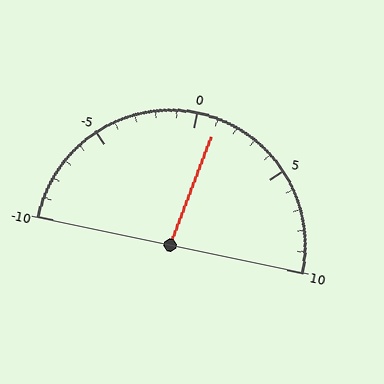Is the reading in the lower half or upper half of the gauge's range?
The reading is in the upper half of the range (-10 to 10).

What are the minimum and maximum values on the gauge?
The gauge ranges from -10 to 10.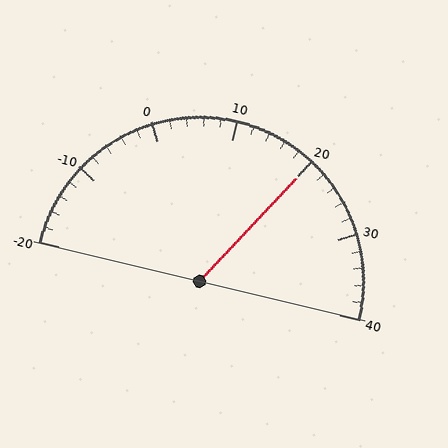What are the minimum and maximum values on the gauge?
The gauge ranges from -20 to 40.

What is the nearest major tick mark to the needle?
The nearest major tick mark is 20.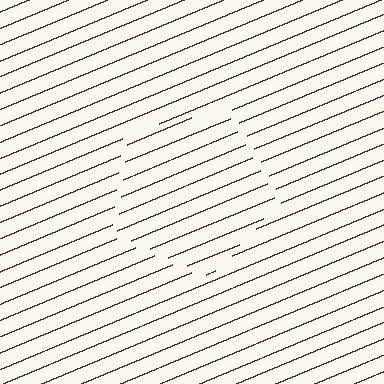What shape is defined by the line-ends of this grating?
An illusory pentagon. The interior of the shape contains the same grating, shifted by half a period — the contour is defined by the phase discontinuity where line-ends from the inner and outer gratings abut.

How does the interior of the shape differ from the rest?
The interior of the shape contains the same grating, shifted by half a period — the contour is defined by the phase discontinuity where line-ends from the inner and outer gratings abut.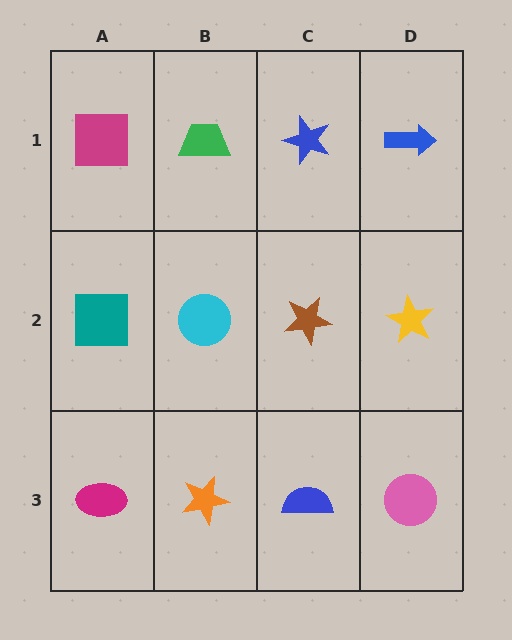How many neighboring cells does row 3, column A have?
2.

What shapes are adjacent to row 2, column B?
A green trapezoid (row 1, column B), an orange star (row 3, column B), a teal square (row 2, column A), a brown star (row 2, column C).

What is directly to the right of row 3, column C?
A pink circle.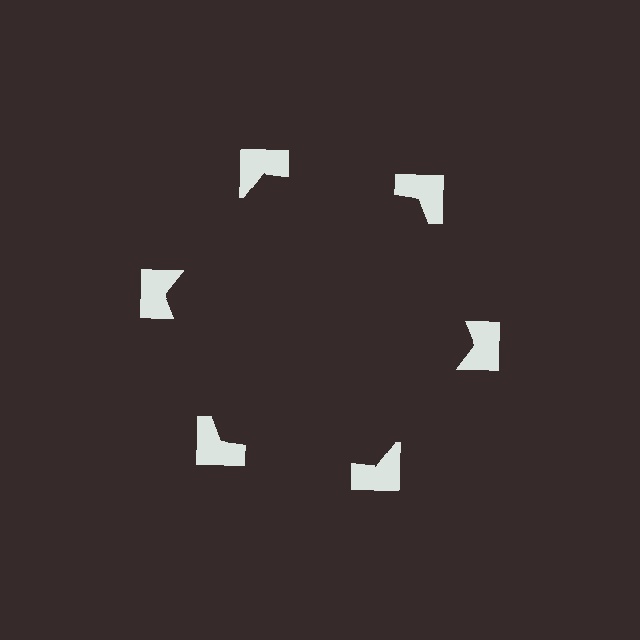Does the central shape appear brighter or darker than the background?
It typically appears slightly darker than the background, even though no actual brightness change is drawn.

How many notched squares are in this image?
There are 6 — one at each vertex of the illusory hexagon.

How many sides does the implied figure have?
6 sides.